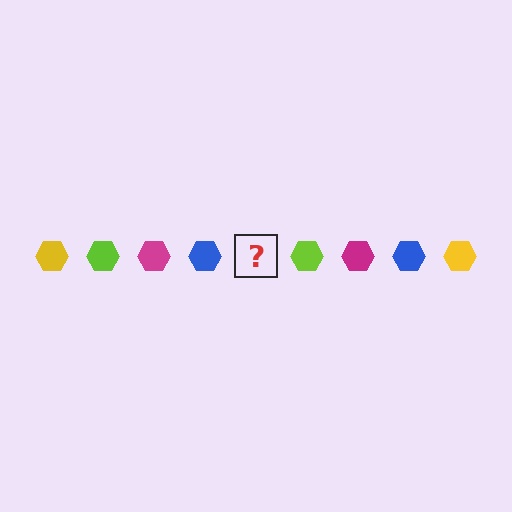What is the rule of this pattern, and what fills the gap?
The rule is that the pattern cycles through yellow, lime, magenta, blue hexagons. The gap should be filled with a yellow hexagon.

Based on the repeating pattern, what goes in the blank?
The blank should be a yellow hexagon.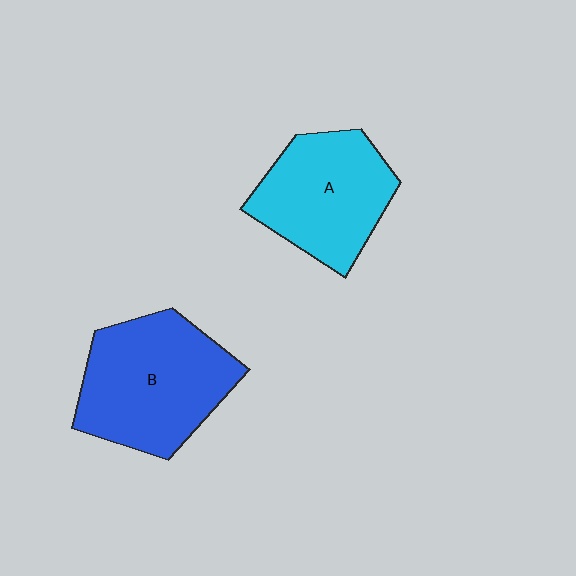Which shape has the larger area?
Shape B (blue).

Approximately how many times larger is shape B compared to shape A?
Approximately 1.2 times.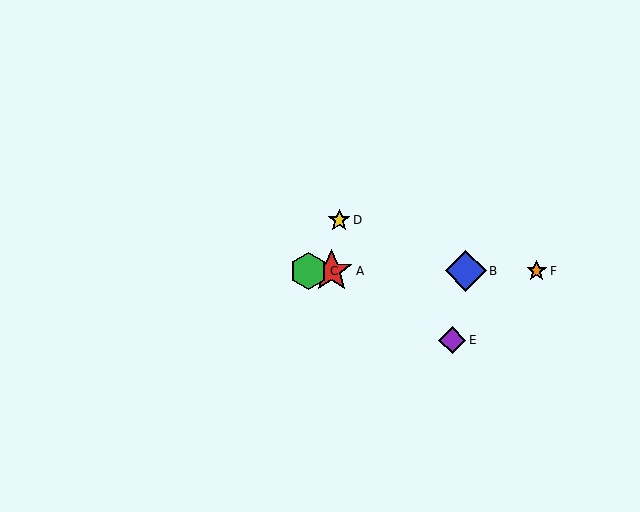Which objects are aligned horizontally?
Objects A, B, C, F are aligned horizontally.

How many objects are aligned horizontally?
4 objects (A, B, C, F) are aligned horizontally.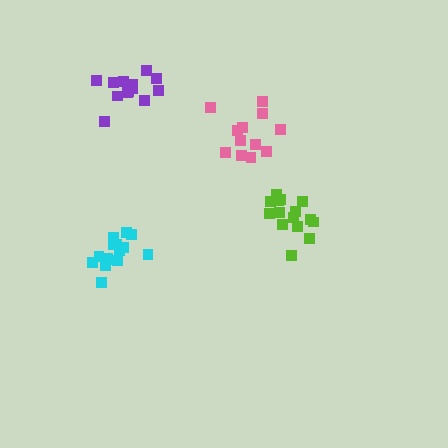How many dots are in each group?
Group 1: 15 dots, Group 2: 13 dots, Group 3: 15 dots, Group 4: 12 dots (55 total).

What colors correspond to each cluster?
The clusters are colored: lime, purple, cyan, pink.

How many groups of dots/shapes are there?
There are 4 groups.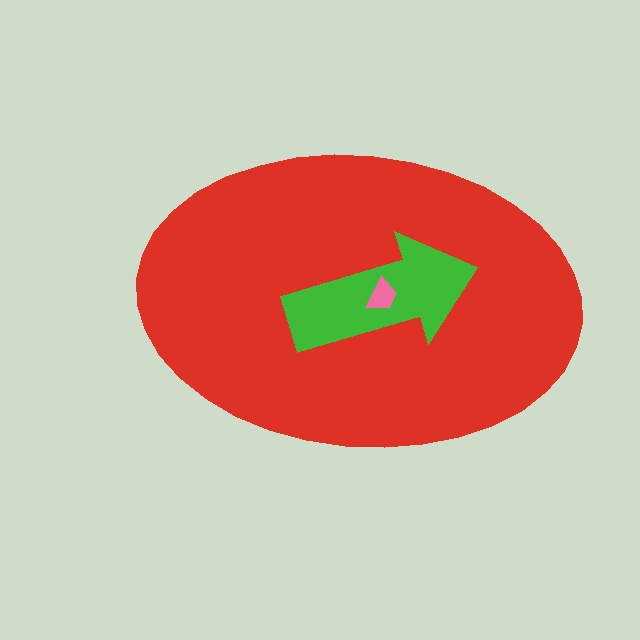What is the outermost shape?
The red ellipse.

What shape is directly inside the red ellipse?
The green arrow.